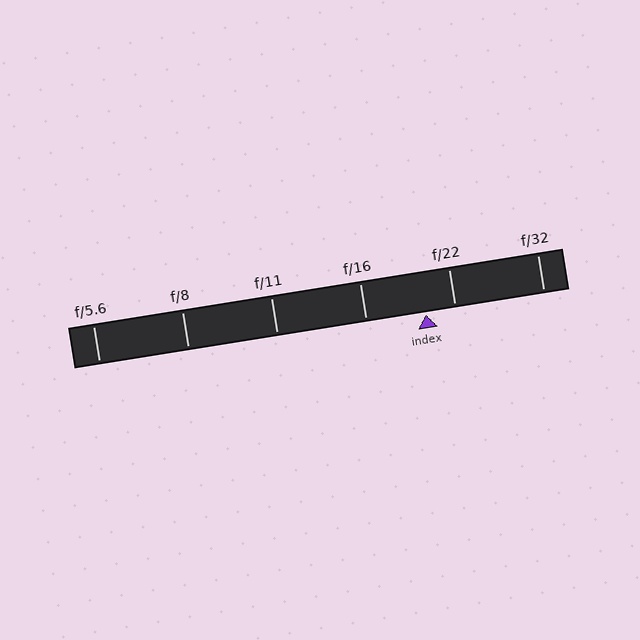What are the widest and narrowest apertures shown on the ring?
The widest aperture shown is f/5.6 and the narrowest is f/32.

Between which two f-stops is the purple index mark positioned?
The index mark is between f/16 and f/22.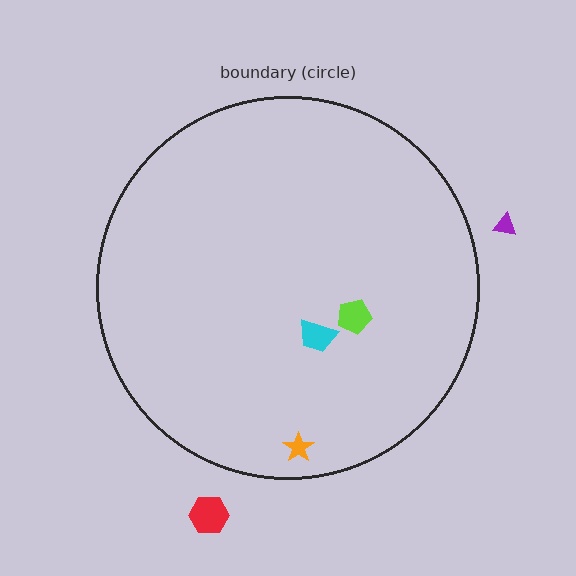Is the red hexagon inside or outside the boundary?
Outside.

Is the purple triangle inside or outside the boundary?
Outside.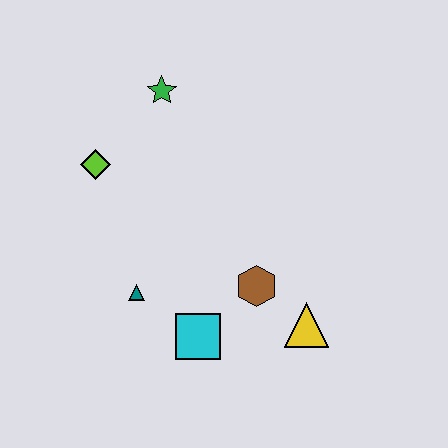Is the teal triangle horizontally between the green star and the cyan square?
No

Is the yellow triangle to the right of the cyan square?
Yes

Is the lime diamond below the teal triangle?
No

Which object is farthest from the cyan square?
The green star is farthest from the cyan square.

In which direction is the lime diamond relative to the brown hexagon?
The lime diamond is to the left of the brown hexagon.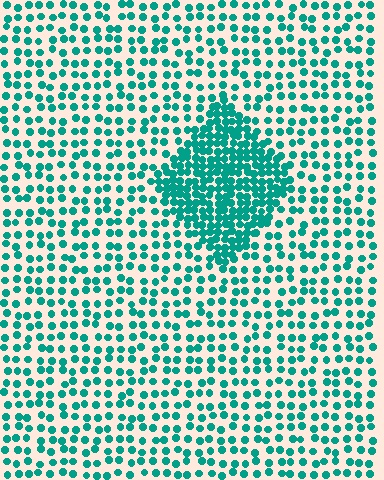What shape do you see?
I see a diamond.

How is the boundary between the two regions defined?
The boundary is defined by a change in element density (approximately 2.4x ratio). All elements are the same color, size, and shape.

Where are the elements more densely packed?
The elements are more densely packed inside the diamond boundary.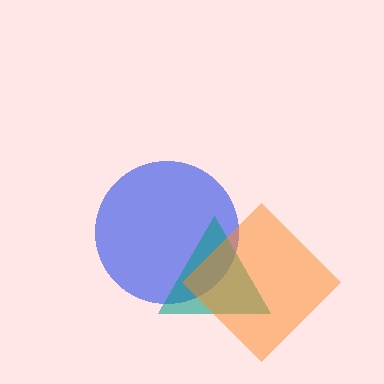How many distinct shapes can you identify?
There are 3 distinct shapes: a blue circle, a teal triangle, an orange diamond.